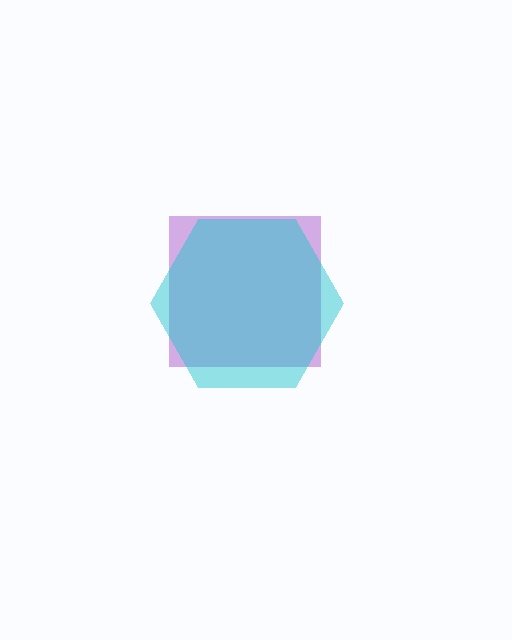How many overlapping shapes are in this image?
There are 2 overlapping shapes in the image.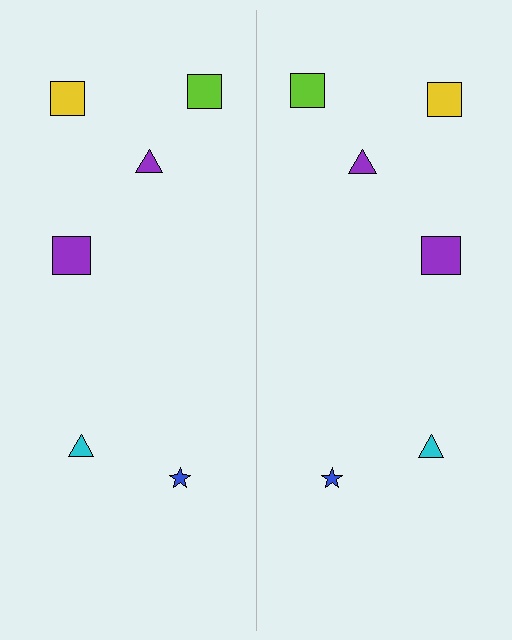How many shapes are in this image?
There are 12 shapes in this image.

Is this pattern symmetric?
Yes, this pattern has bilateral (reflection) symmetry.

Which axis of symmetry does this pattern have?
The pattern has a vertical axis of symmetry running through the center of the image.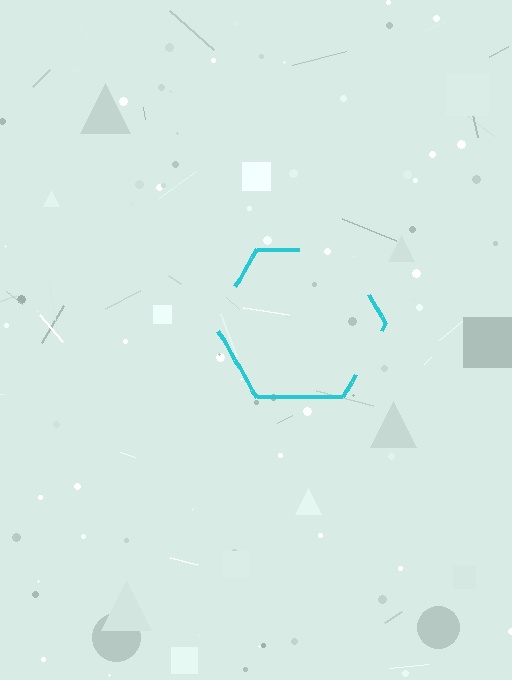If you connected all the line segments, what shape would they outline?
They would outline a hexagon.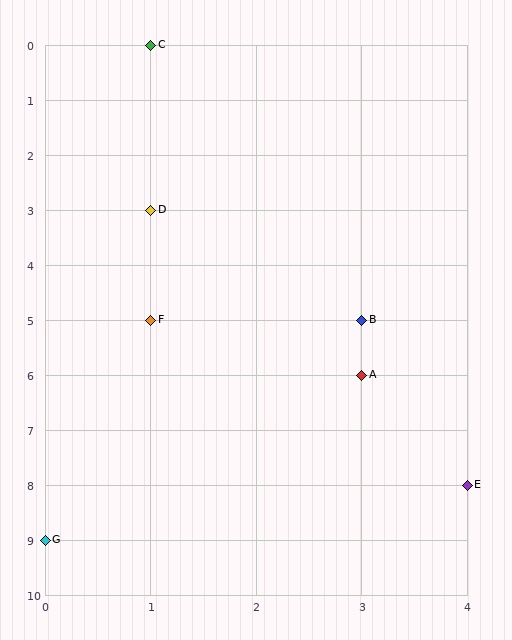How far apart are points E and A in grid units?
Points E and A are 1 column and 2 rows apart (about 2.2 grid units diagonally).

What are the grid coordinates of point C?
Point C is at grid coordinates (1, 0).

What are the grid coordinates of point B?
Point B is at grid coordinates (3, 5).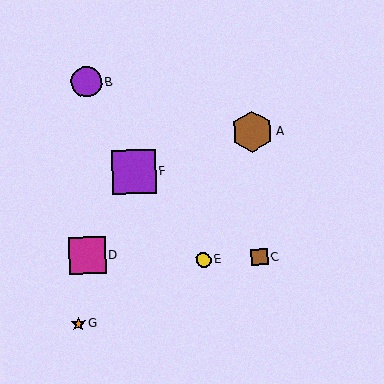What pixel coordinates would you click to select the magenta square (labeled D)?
Click at (87, 255) to select the magenta square D.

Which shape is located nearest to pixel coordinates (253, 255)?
The brown square (labeled C) at (259, 257) is nearest to that location.